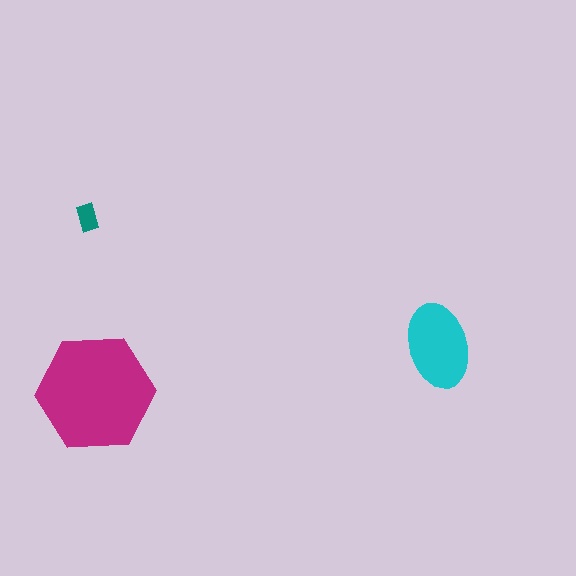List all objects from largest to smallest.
The magenta hexagon, the cyan ellipse, the teal rectangle.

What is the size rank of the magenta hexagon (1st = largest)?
1st.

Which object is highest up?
The teal rectangle is topmost.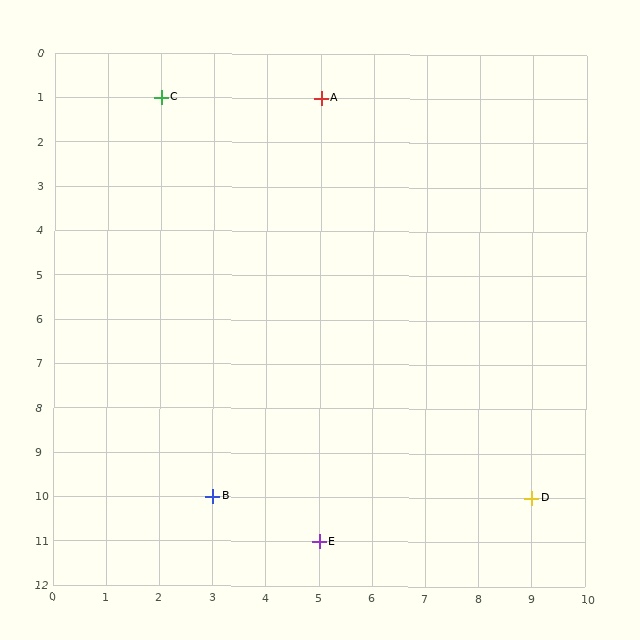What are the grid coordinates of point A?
Point A is at grid coordinates (5, 1).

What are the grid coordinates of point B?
Point B is at grid coordinates (3, 10).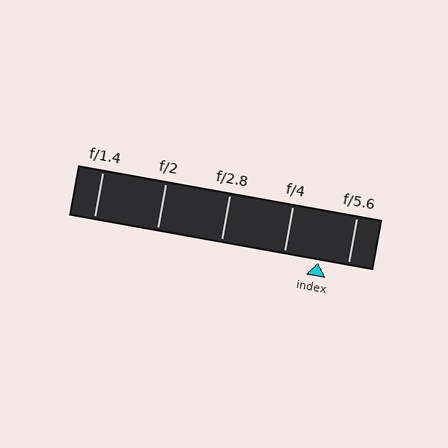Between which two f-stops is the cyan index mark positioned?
The index mark is between f/4 and f/5.6.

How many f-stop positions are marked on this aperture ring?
There are 5 f-stop positions marked.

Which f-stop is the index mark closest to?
The index mark is closest to f/5.6.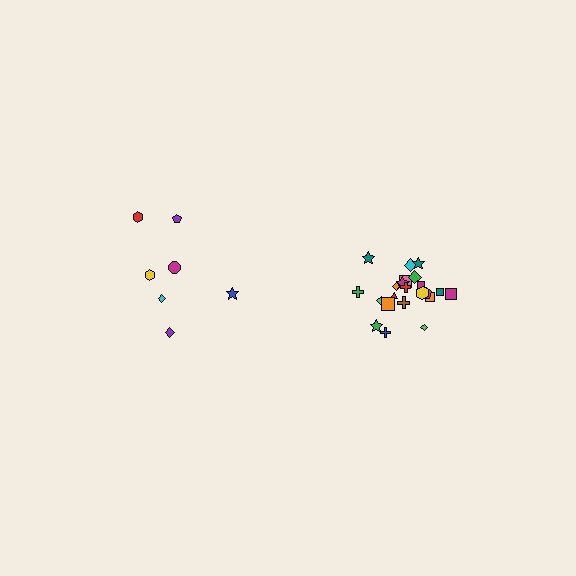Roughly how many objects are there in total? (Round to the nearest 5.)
Roughly 30 objects in total.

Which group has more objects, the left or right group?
The right group.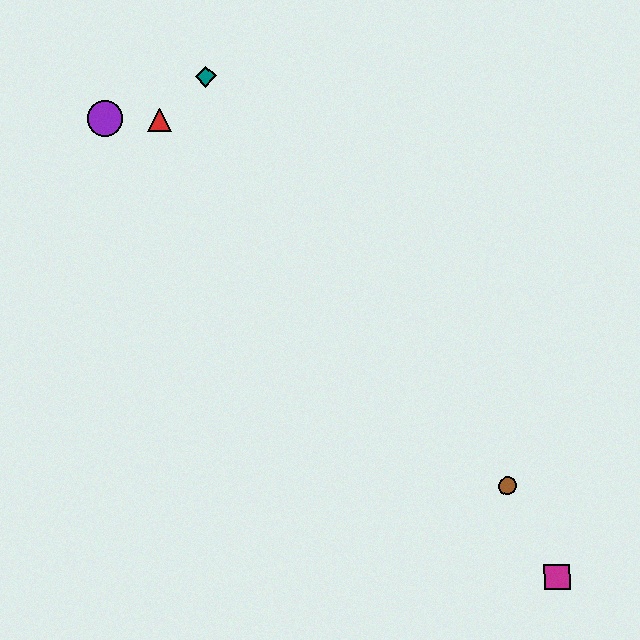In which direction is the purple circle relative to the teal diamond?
The purple circle is to the left of the teal diamond.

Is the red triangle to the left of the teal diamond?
Yes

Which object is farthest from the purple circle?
The magenta square is farthest from the purple circle.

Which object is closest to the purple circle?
The red triangle is closest to the purple circle.